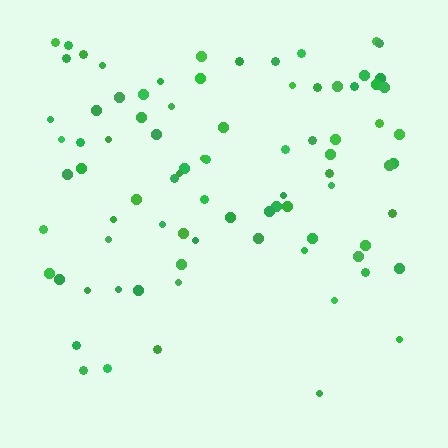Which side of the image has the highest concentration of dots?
The top.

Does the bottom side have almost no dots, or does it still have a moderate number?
Still a moderate number, just noticeably fewer than the top.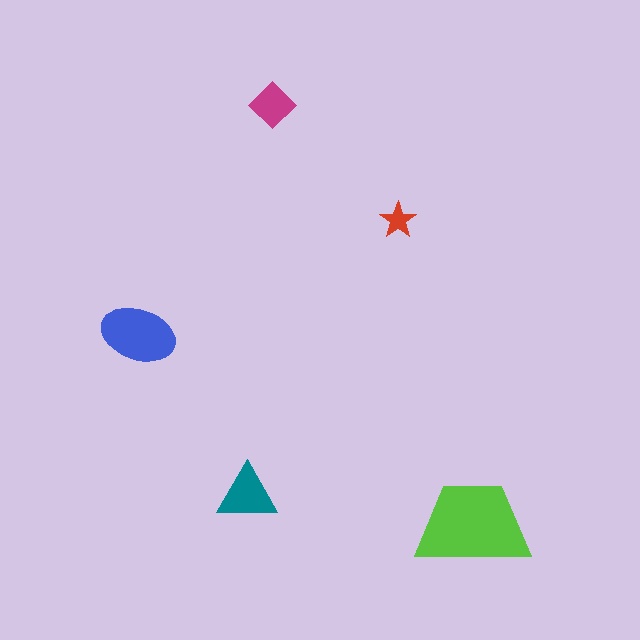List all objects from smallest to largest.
The red star, the magenta diamond, the teal triangle, the blue ellipse, the lime trapezoid.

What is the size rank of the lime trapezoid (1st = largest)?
1st.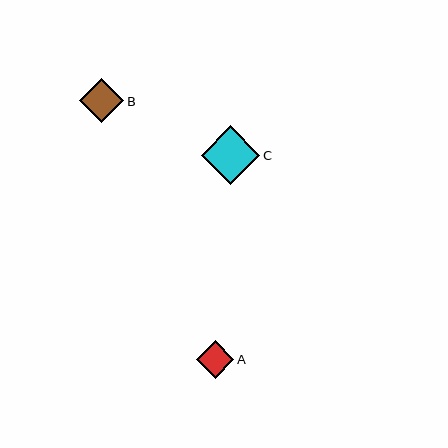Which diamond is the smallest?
Diamond A is the smallest with a size of approximately 38 pixels.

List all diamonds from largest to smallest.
From largest to smallest: C, B, A.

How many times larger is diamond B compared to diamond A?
Diamond B is approximately 1.2 times the size of diamond A.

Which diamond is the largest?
Diamond C is the largest with a size of approximately 58 pixels.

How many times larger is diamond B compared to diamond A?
Diamond B is approximately 1.2 times the size of diamond A.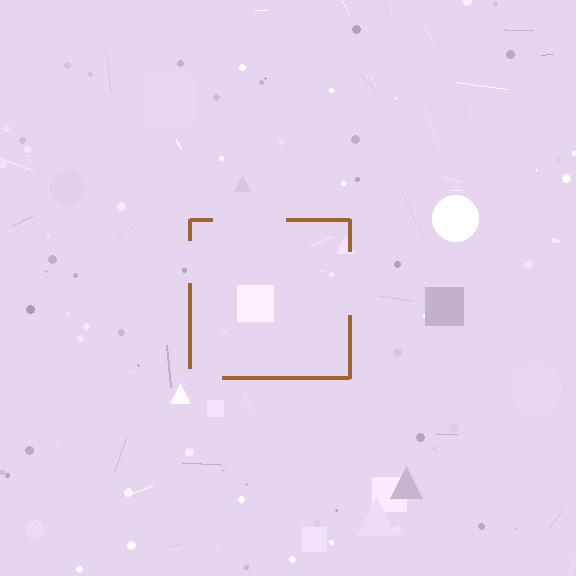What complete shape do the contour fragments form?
The contour fragments form a square.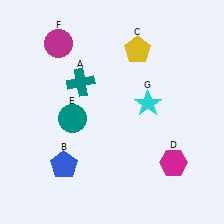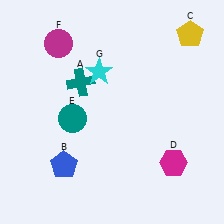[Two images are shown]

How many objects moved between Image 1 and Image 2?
2 objects moved between the two images.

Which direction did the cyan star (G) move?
The cyan star (G) moved left.